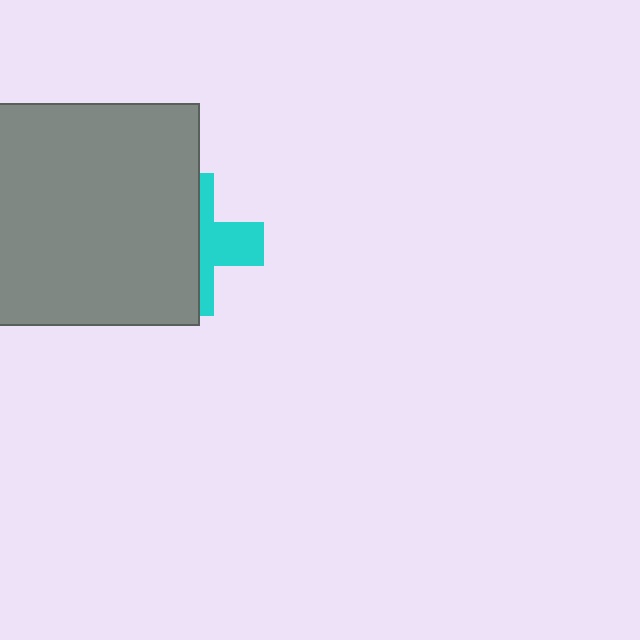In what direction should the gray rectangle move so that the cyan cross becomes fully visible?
The gray rectangle should move left. That is the shortest direction to clear the overlap and leave the cyan cross fully visible.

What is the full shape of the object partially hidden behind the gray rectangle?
The partially hidden object is a cyan cross.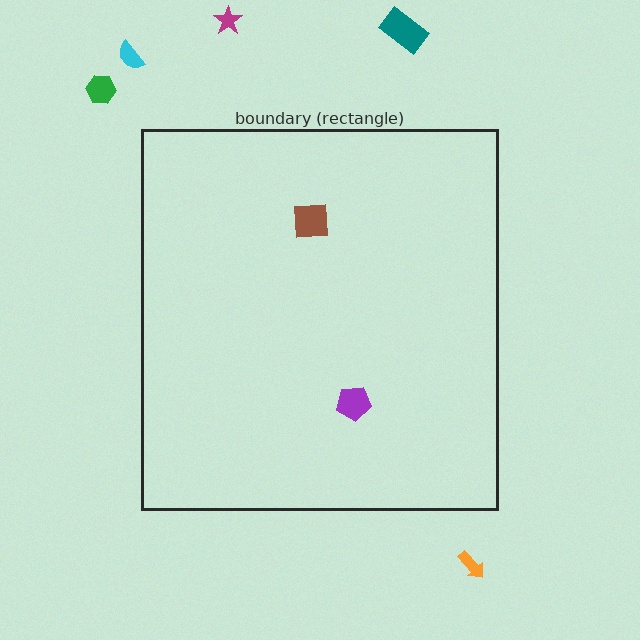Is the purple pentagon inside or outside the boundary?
Inside.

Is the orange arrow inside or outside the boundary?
Outside.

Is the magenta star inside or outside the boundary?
Outside.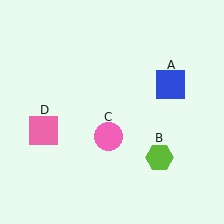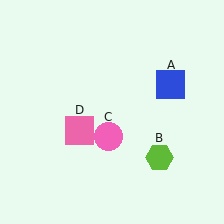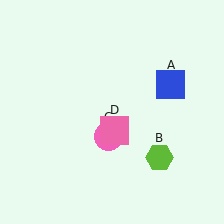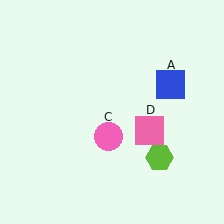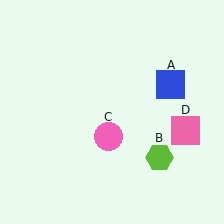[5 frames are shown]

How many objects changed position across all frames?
1 object changed position: pink square (object D).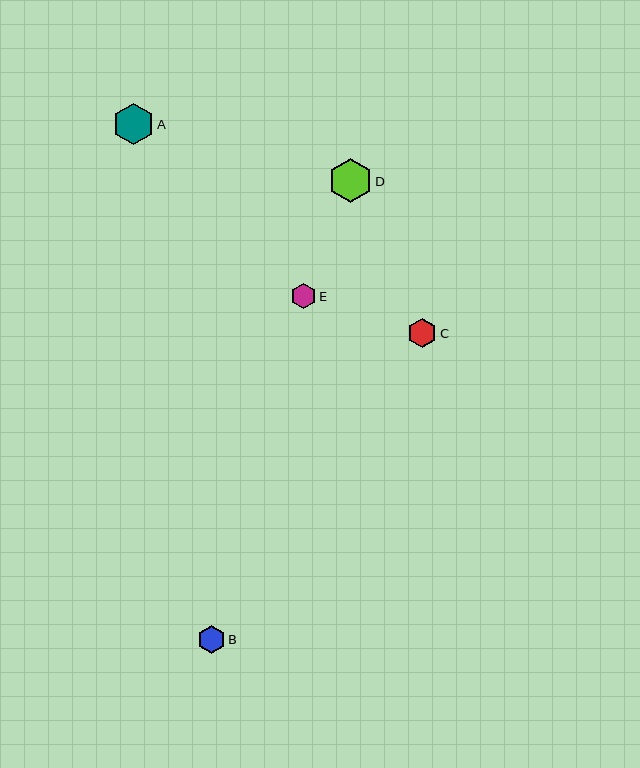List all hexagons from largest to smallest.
From largest to smallest: D, A, C, B, E.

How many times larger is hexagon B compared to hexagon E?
Hexagon B is approximately 1.1 times the size of hexagon E.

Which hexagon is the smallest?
Hexagon E is the smallest with a size of approximately 25 pixels.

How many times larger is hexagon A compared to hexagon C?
Hexagon A is approximately 1.4 times the size of hexagon C.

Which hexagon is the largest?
Hexagon D is the largest with a size of approximately 44 pixels.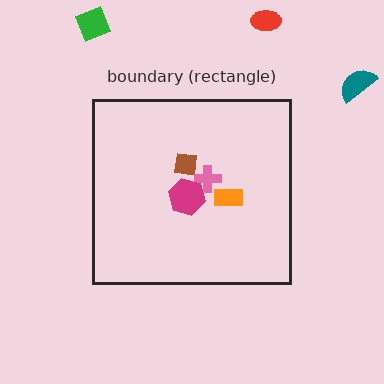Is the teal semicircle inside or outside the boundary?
Outside.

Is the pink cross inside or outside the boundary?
Inside.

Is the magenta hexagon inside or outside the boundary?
Inside.